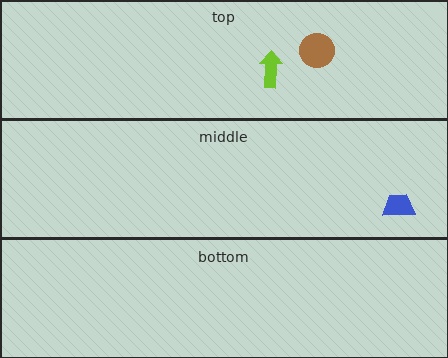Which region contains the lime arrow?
The top region.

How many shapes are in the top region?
2.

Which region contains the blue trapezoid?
The middle region.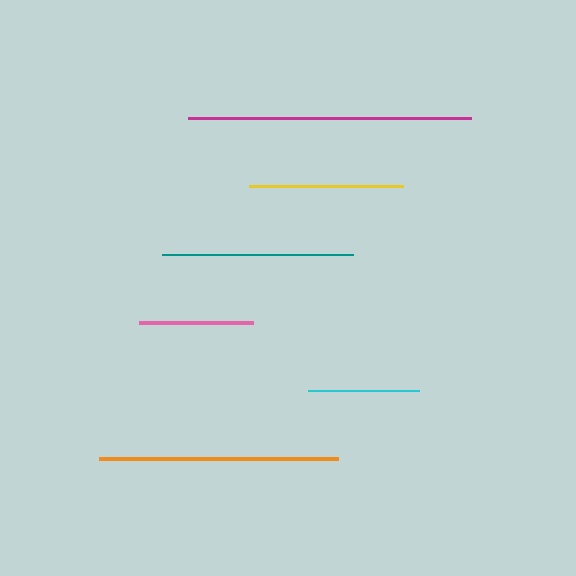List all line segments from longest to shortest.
From longest to shortest: magenta, orange, teal, yellow, pink, cyan.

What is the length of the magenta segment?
The magenta segment is approximately 283 pixels long.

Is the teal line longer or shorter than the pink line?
The teal line is longer than the pink line.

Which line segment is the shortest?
The cyan line is the shortest at approximately 111 pixels.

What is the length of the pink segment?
The pink segment is approximately 115 pixels long.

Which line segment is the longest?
The magenta line is the longest at approximately 283 pixels.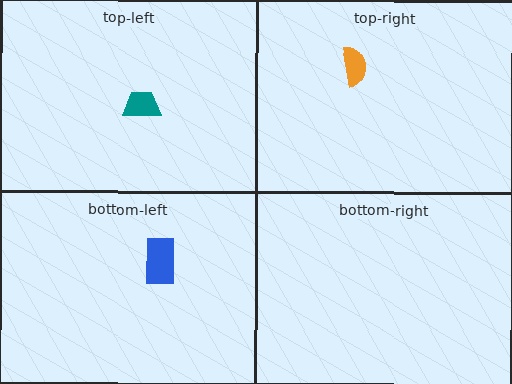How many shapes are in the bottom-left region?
1.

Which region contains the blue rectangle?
The bottom-left region.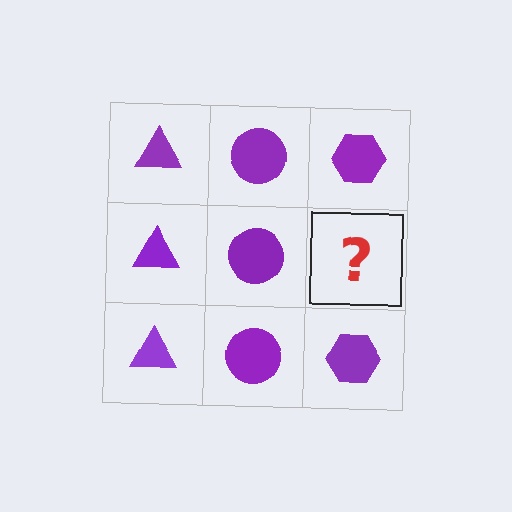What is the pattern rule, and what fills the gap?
The rule is that each column has a consistent shape. The gap should be filled with a purple hexagon.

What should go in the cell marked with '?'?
The missing cell should contain a purple hexagon.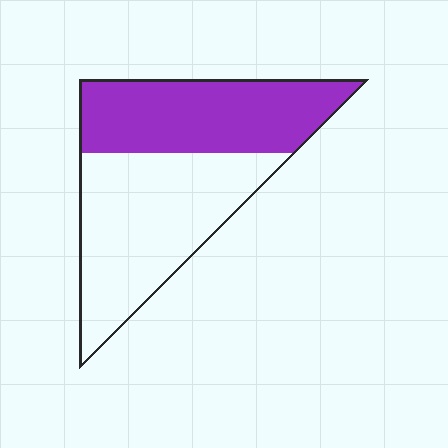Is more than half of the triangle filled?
No.